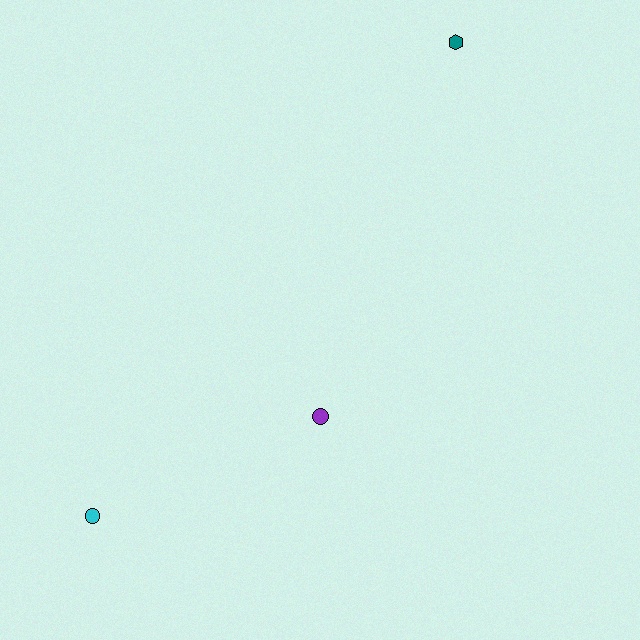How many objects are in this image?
There are 3 objects.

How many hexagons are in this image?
There is 1 hexagon.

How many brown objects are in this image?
There are no brown objects.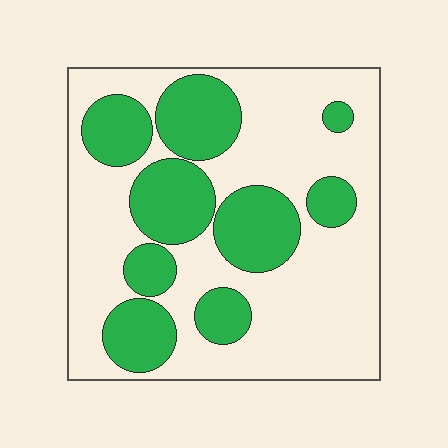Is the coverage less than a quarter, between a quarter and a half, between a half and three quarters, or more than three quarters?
Between a quarter and a half.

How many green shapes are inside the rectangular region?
9.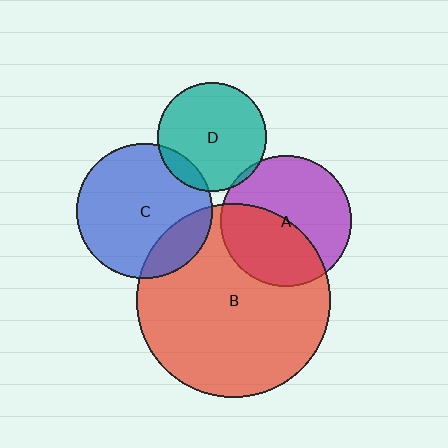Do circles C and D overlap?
Yes.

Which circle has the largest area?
Circle B (red).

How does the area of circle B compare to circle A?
Approximately 2.2 times.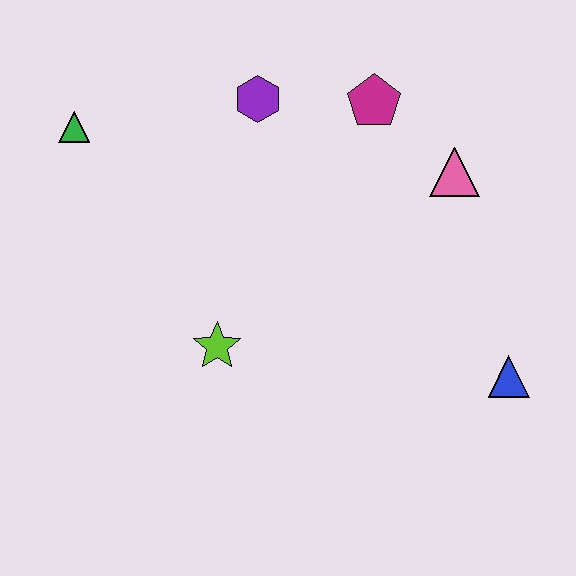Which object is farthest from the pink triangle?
The green triangle is farthest from the pink triangle.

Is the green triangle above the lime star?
Yes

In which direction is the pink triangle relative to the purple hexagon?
The pink triangle is to the right of the purple hexagon.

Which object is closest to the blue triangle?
The pink triangle is closest to the blue triangle.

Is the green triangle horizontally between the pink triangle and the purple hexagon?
No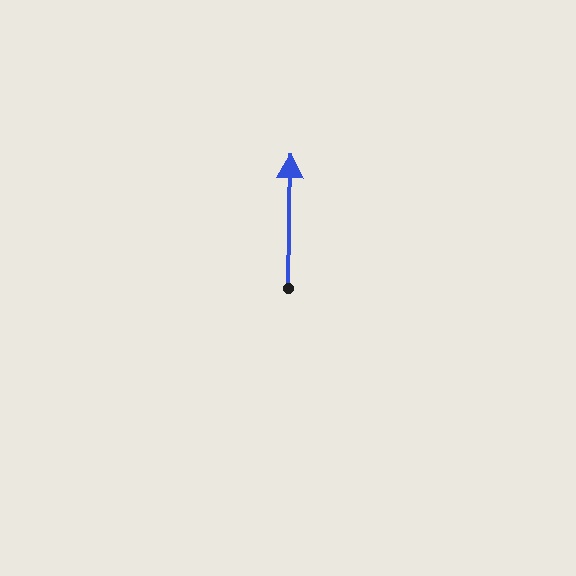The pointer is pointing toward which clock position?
Roughly 12 o'clock.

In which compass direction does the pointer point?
North.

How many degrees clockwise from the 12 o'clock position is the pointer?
Approximately 1 degrees.